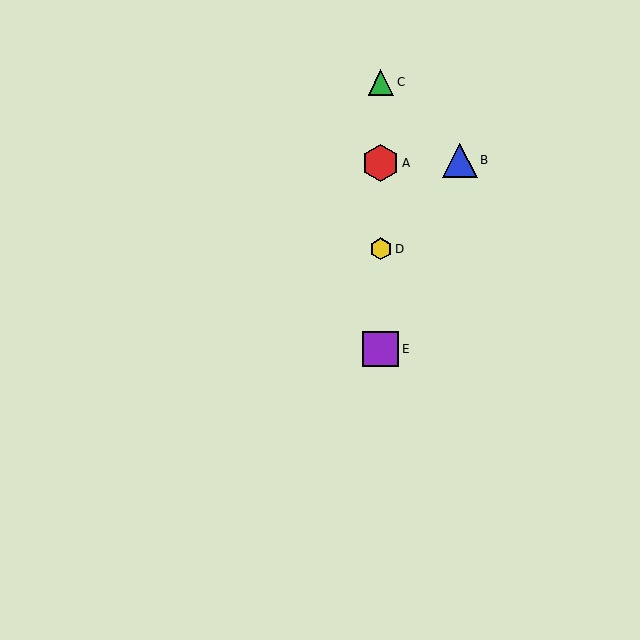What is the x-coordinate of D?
Object D is at x≈381.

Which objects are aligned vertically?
Objects A, C, D, E are aligned vertically.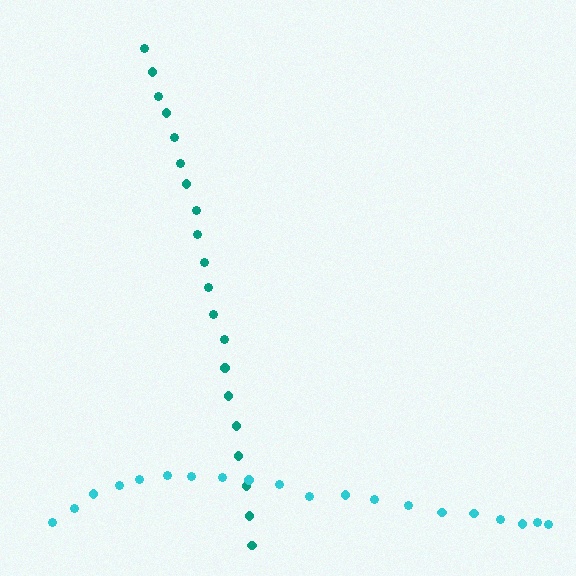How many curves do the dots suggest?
There are 2 distinct paths.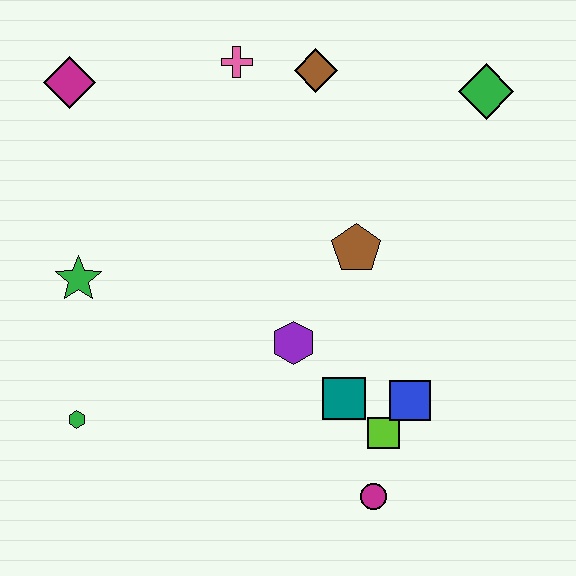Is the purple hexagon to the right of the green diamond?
No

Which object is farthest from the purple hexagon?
The magenta diamond is farthest from the purple hexagon.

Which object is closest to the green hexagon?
The green star is closest to the green hexagon.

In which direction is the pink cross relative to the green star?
The pink cross is above the green star.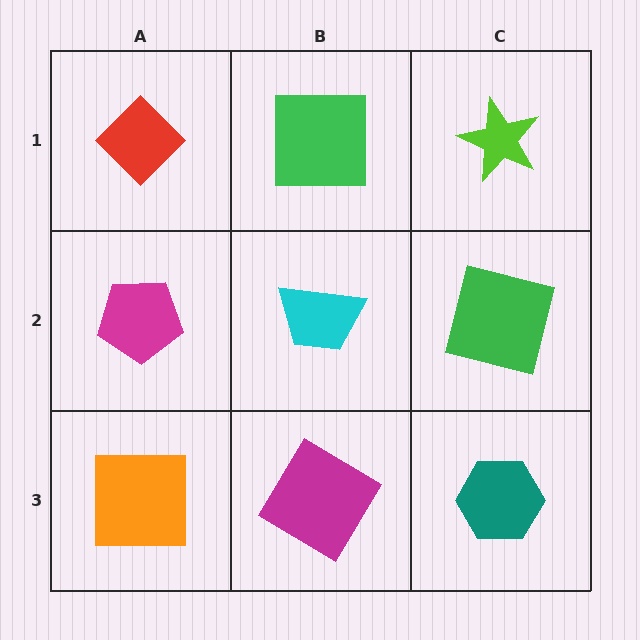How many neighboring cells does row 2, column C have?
3.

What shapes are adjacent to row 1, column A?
A magenta pentagon (row 2, column A), a green square (row 1, column B).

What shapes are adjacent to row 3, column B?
A cyan trapezoid (row 2, column B), an orange square (row 3, column A), a teal hexagon (row 3, column C).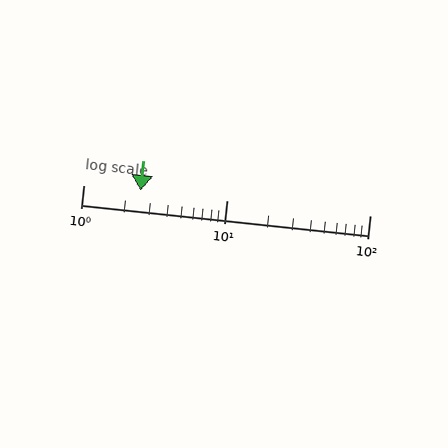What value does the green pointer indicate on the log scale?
The pointer indicates approximately 2.5.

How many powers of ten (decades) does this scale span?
The scale spans 2 decades, from 1 to 100.